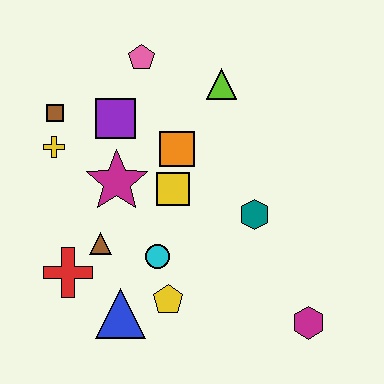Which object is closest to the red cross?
The brown triangle is closest to the red cross.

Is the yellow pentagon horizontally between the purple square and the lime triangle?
Yes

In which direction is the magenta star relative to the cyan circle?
The magenta star is above the cyan circle.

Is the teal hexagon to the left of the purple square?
No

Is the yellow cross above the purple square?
No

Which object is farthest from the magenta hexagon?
The brown square is farthest from the magenta hexagon.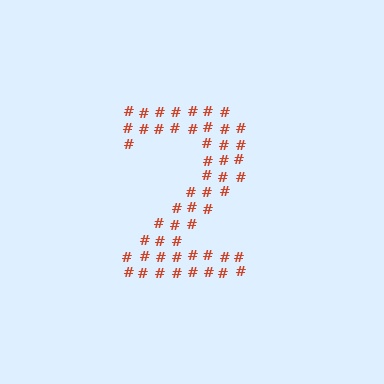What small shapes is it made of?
It is made of small hash symbols.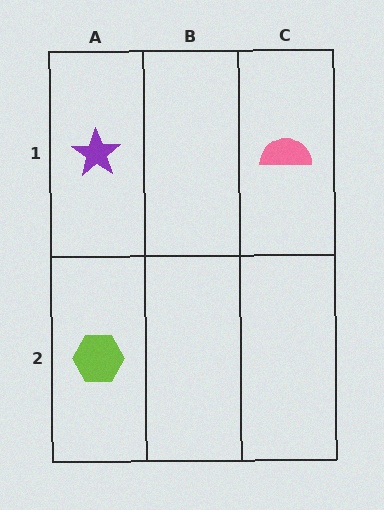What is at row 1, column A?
A purple star.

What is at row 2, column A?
A lime hexagon.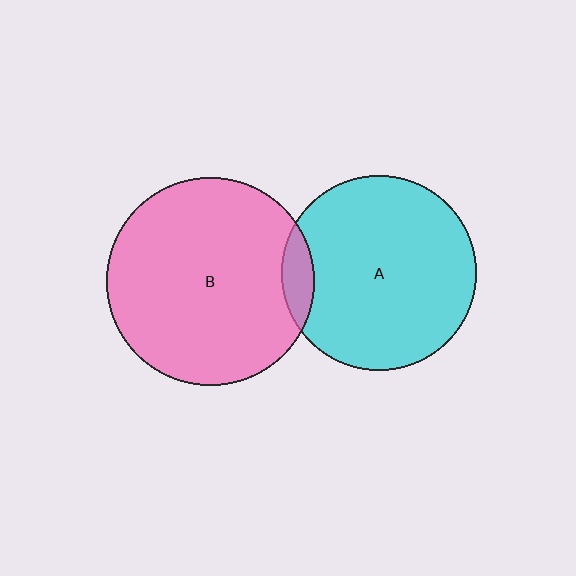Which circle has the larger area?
Circle B (pink).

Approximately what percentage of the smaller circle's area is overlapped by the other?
Approximately 10%.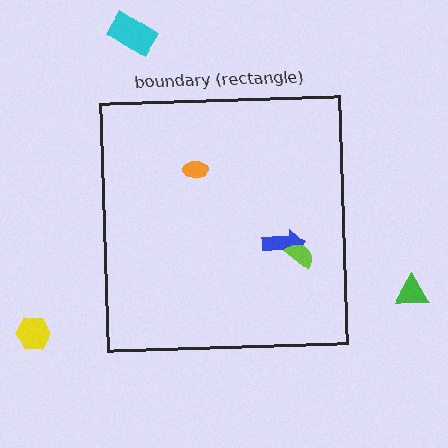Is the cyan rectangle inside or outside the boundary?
Outside.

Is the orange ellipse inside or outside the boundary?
Inside.